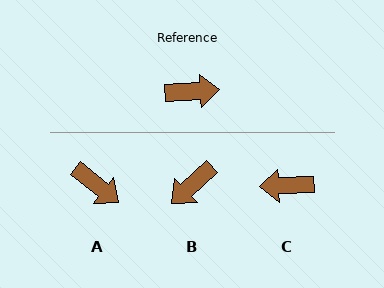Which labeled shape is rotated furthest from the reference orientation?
C, about 179 degrees away.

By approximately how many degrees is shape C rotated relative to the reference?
Approximately 179 degrees counter-clockwise.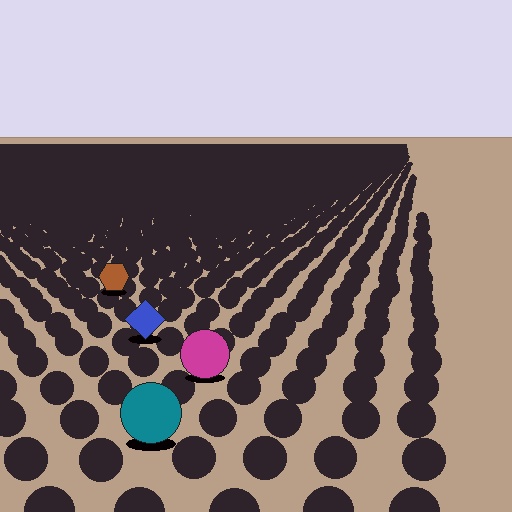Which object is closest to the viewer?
The teal circle is closest. The texture marks near it are larger and more spread out.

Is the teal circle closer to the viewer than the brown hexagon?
Yes. The teal circle is closer — you can tell from the texture gradient: the ground texture is coarser near it.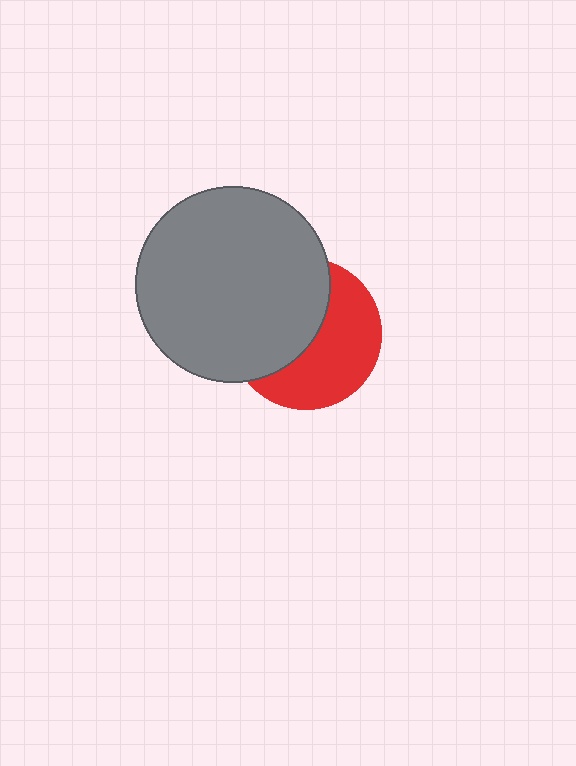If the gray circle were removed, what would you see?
You would see the complete red circle.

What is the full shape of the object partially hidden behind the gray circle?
The partially hidden object is a red circle.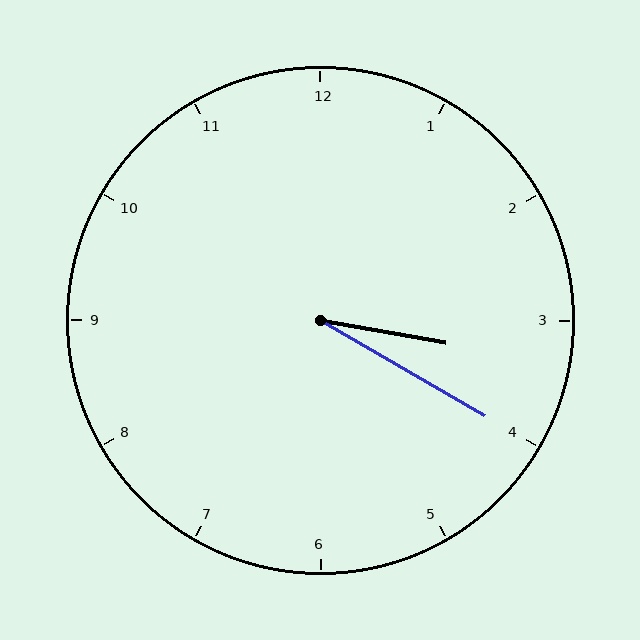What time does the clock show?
3:20.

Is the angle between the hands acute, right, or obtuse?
It is acute.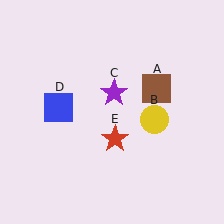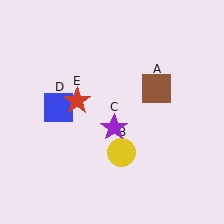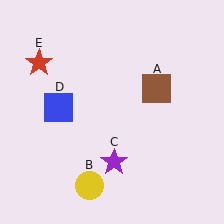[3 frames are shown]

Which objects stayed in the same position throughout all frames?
Brown square (object A) and blue square (object D) remained stationary.